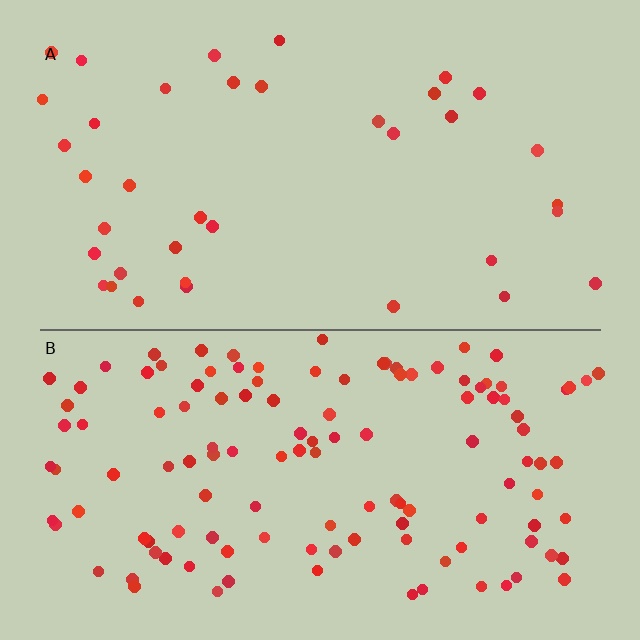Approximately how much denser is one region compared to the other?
Approximately 3.3× — region B over region A.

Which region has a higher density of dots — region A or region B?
B (the bottom).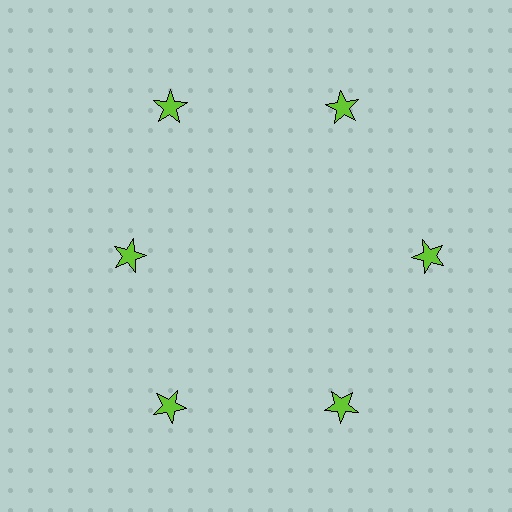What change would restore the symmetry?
The symmetry would be restored by moving it outward, back onto the ring so that all 6 stars sit at equal angles and equal distance from the center.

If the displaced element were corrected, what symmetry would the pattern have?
It would have 6-fold rotational symmetry — the pattern would map onto itself every 60 degrees.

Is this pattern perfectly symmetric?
No. The 6 lime stars are arranged in a ring, but one element near the 9 o'clock position is pulled inward toward the center, breaking the 6-fold rotational symmetry.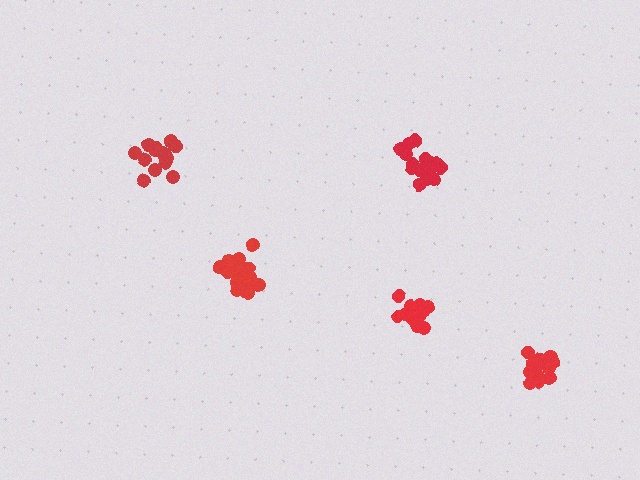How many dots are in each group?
Group 1: 14 dots, Group 2: 19 dots, Group 3: 19 dots, Group 4: 14 dots, Group 5: 16 dots (82 total).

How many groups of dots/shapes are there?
There are 5 groups.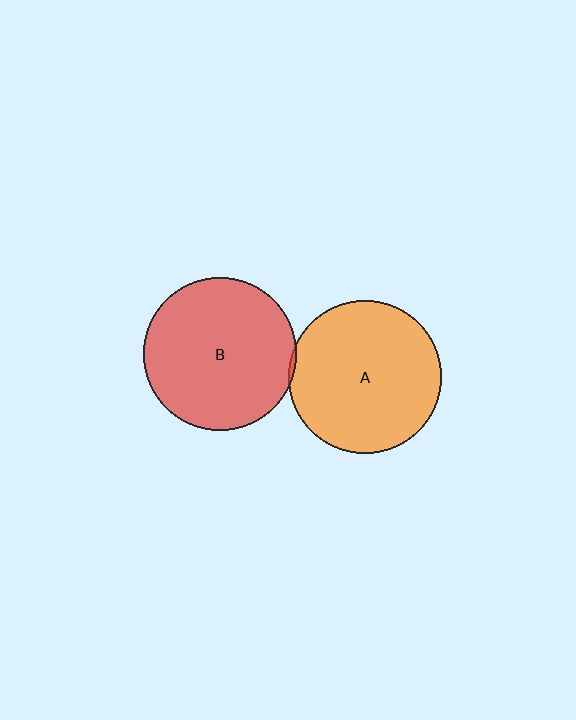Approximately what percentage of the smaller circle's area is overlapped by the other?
Approximately 5%.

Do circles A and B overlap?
Yes.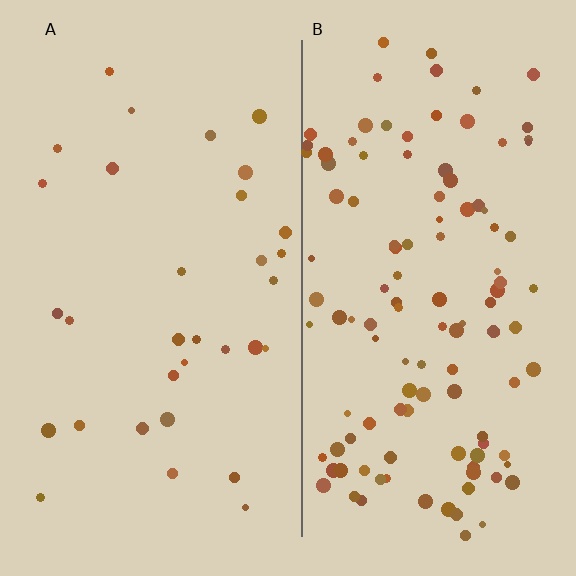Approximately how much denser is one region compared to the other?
Approximately 3.8× — region B over region A.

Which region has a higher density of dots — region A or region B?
B (the right).